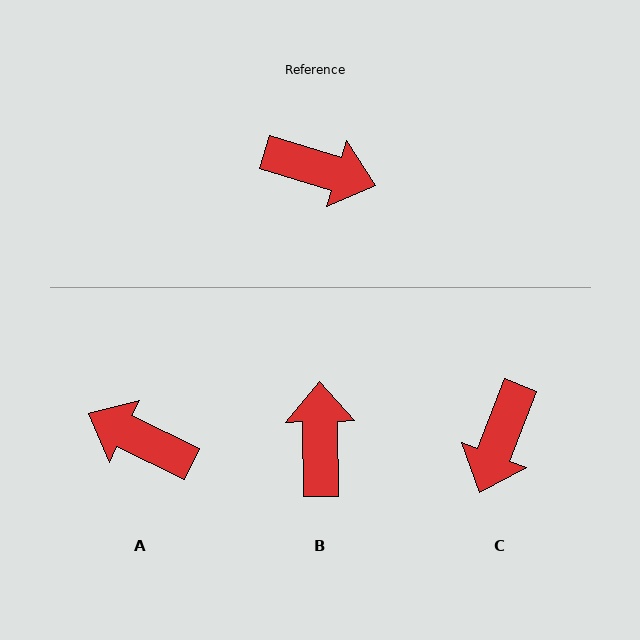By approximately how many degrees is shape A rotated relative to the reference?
Approximately 171 degrees counter-clockwise.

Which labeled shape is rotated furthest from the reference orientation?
A, about 171 degrees away.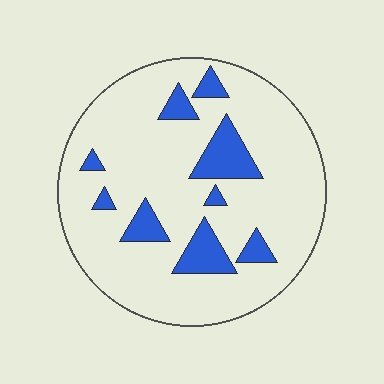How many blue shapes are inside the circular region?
9.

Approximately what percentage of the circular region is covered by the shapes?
Approximately 15%.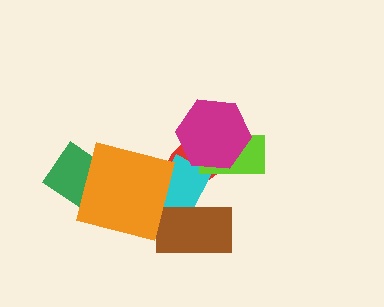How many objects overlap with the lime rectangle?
2 objects overlap with the lime rectangle.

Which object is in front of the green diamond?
The orange square is in front of the green diamond.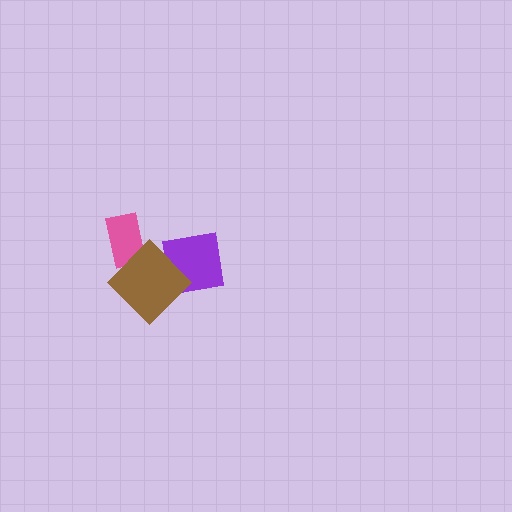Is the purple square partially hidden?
Yes, it is partially covered by another shape.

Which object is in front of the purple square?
The brown diamond is in front of the purple square.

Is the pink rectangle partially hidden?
Yes, it is partially covered by another shape.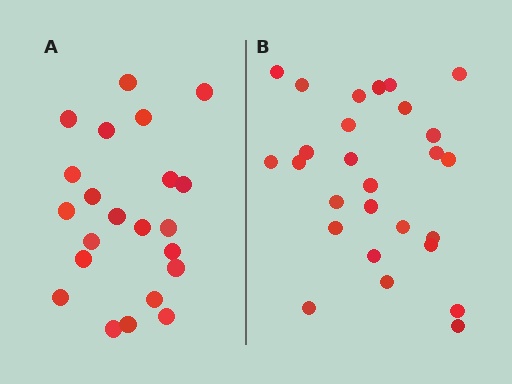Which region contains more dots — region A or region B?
Region B (the right region) has more dots.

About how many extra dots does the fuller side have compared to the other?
Region B has about 5 more dots than region A.